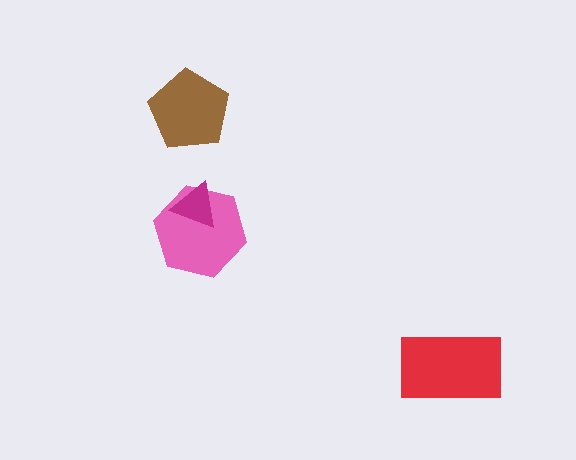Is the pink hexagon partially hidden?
Yes, it is partially covered by another shape.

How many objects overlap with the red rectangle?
0 objects overlap with the red rectangle.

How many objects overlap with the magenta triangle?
1 object overlaps with the magenta triangle.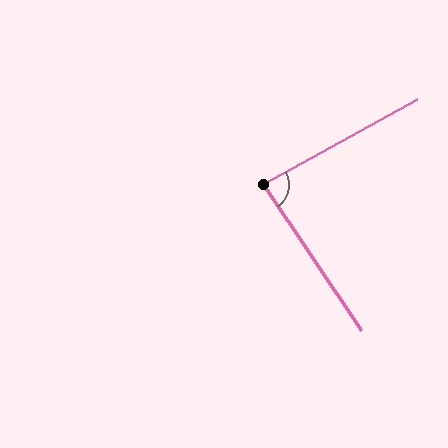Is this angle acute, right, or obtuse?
It is approximately a right angle.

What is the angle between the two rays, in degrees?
Approximately 85 degrees.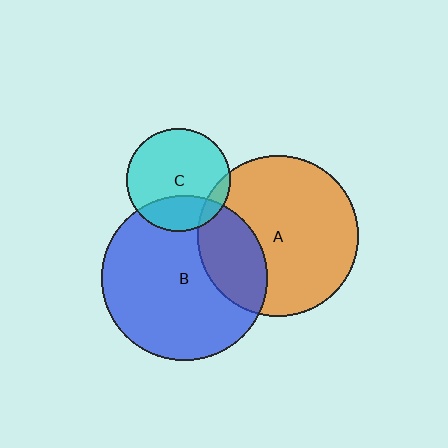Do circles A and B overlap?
Yes.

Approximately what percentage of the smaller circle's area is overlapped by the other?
Approximately 25%.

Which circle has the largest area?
Circle B (blue).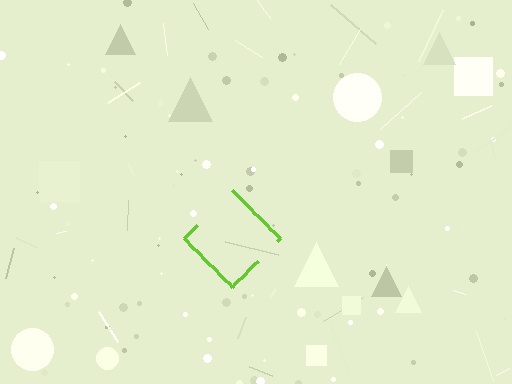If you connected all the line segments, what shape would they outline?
They would outline a diamond.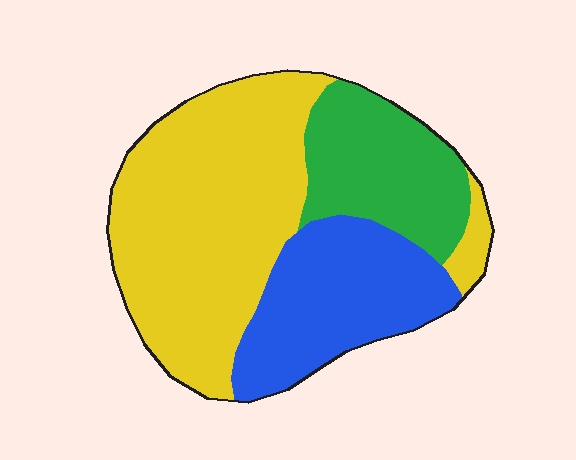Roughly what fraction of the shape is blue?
Blue covers 26% of the shape.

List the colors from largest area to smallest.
From largest to smallest: yellow, blue, green.